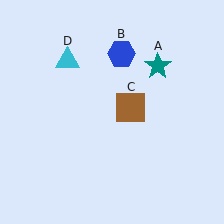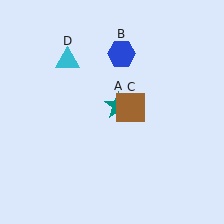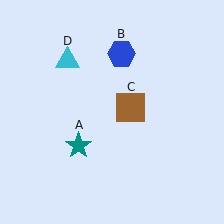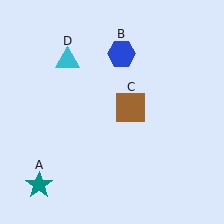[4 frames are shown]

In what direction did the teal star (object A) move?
The teal star (object A) moved down and to the left.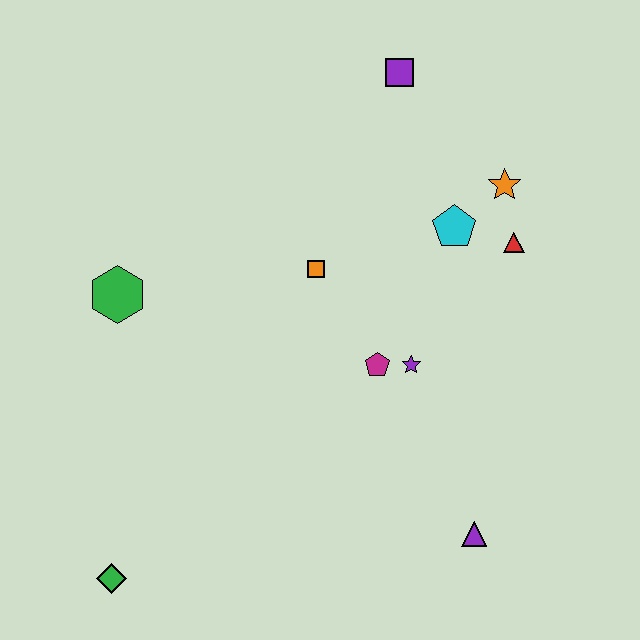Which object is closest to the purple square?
The orange star is closest to the purple square.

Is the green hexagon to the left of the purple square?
Yes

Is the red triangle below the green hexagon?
No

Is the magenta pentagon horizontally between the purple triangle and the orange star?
No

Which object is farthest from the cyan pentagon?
The green diamond is farthest from the cyan pentagon.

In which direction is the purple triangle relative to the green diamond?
The purple triangle is to the right of the green diamond.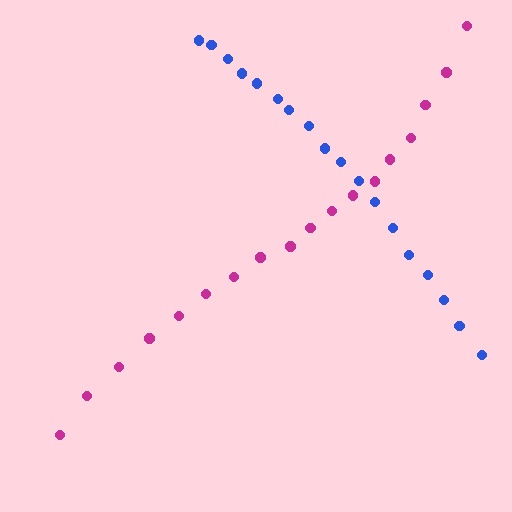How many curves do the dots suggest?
There are 2 distinct paths.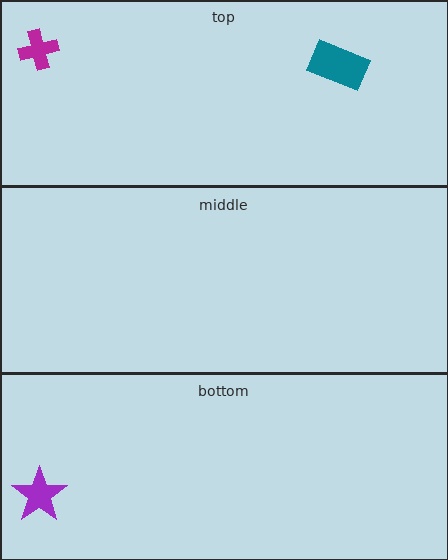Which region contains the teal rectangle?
The top region.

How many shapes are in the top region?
2.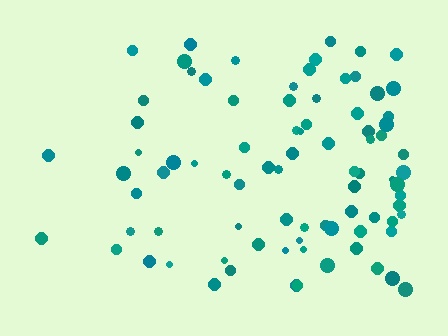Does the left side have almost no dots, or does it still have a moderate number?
Still a moderate number, just noticeably fewer than the right.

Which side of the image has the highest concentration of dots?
The right.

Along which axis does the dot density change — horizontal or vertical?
Horizontal.